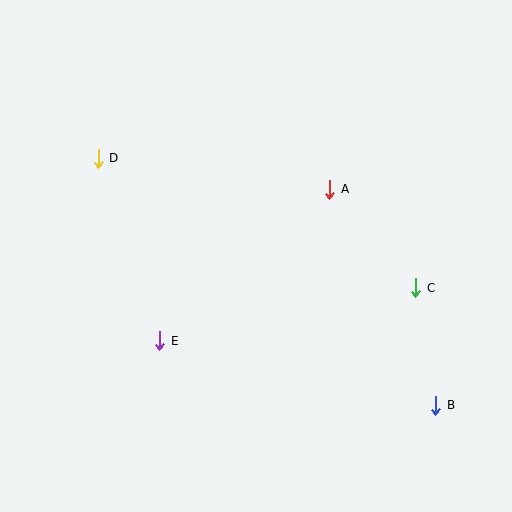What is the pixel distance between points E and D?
The distance between E and D is 193 pixels.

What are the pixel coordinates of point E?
Point E is at (160, 341).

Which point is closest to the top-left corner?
Point D is closest to the top-left corner.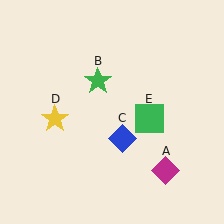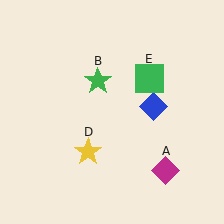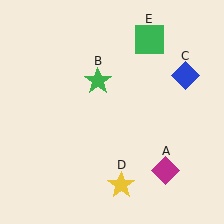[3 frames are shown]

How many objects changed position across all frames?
3 objects changed position: blue diamond (object C), yellow star (object D), green square (object E).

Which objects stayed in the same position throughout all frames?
Magenta diamond (object A) and green star (object B) remained stationary.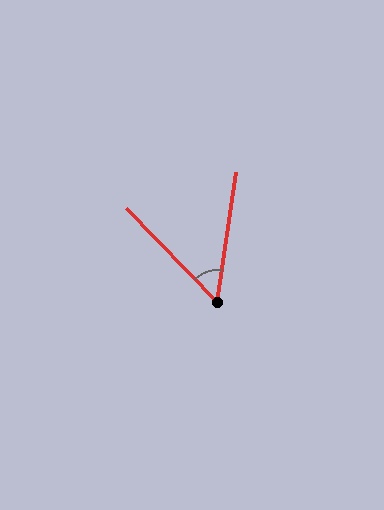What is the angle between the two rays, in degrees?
Approximately 52 degrees.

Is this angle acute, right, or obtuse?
It is acute.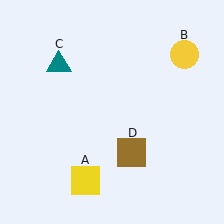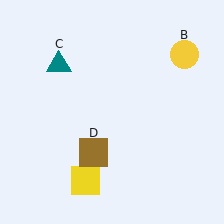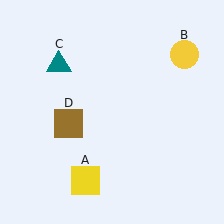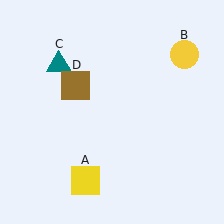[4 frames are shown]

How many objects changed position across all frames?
1 object changed position: brown square (object D).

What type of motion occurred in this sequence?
The brown square (object D) rotated clockwise around the center of the scene.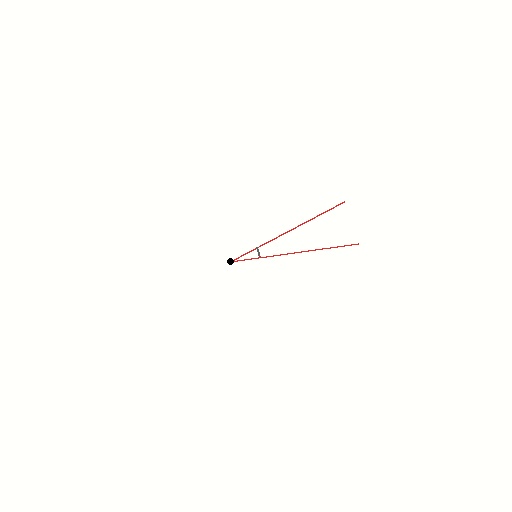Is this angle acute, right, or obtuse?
It is acute.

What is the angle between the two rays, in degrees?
Approximately 20 degrees.